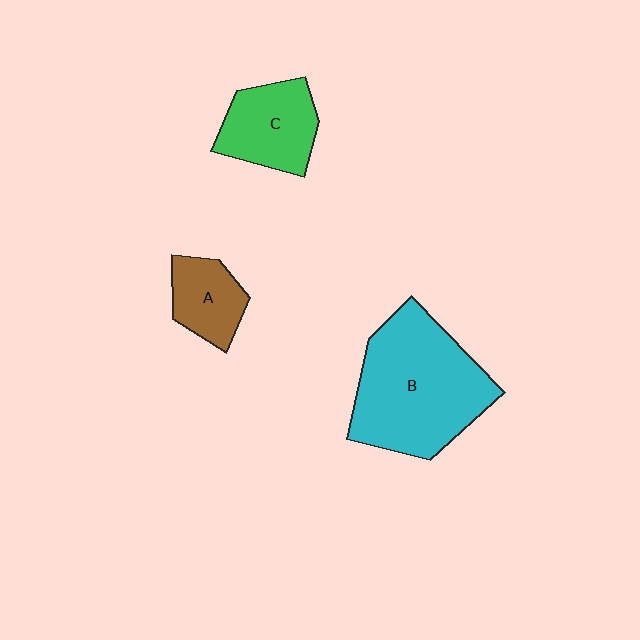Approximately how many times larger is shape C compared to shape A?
Approximately 1.4 times.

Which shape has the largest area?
Shape B (cyan).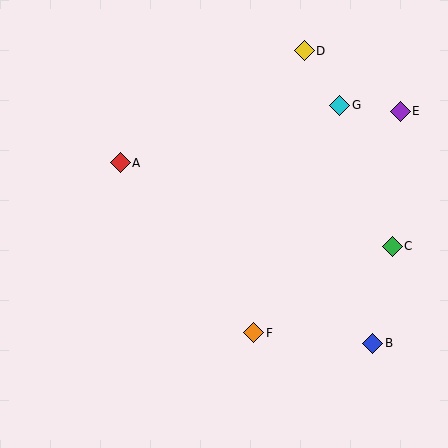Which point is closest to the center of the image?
Point F at (254, 333) is closest to the center.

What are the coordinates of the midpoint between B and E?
The midpoint between B and E is at (387, 227).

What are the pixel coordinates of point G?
Point G is at (340, 105).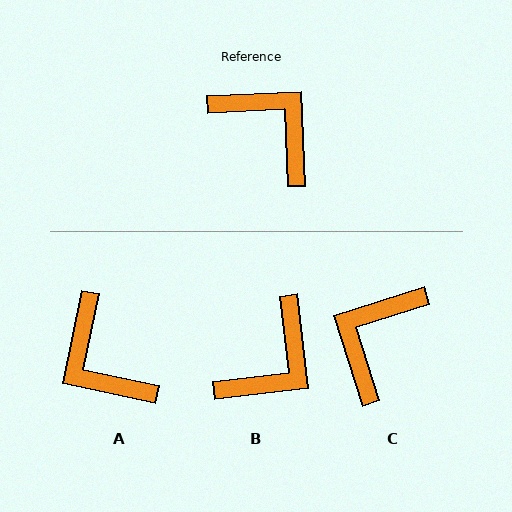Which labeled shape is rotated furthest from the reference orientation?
A, about 166 degrees away.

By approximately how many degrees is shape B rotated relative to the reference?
Approximately 86 degrees clockwise.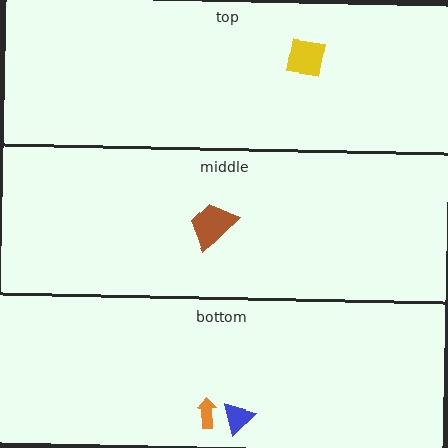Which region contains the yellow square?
The top region.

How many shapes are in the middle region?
1.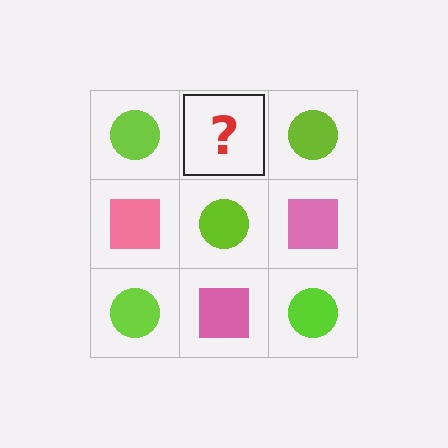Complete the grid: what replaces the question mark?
The question mark should be replaced with a pink square.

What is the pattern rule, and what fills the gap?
The rule is that it alternates lime circle and pink square in a checkerboard pattern. The gap should be filled with a pink square.